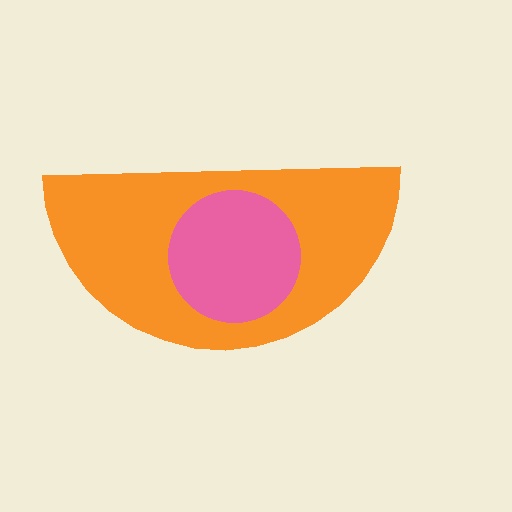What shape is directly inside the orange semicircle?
The pink circle.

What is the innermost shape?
The pink circle.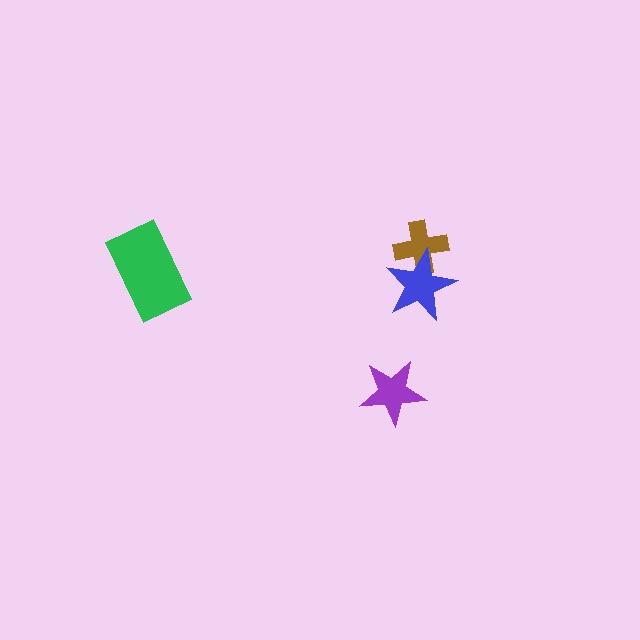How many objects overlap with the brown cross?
1 object overlaps with the brown cross.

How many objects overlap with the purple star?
0 objects overlap with the purple star.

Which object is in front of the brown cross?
The blue star is in front of the brown cross.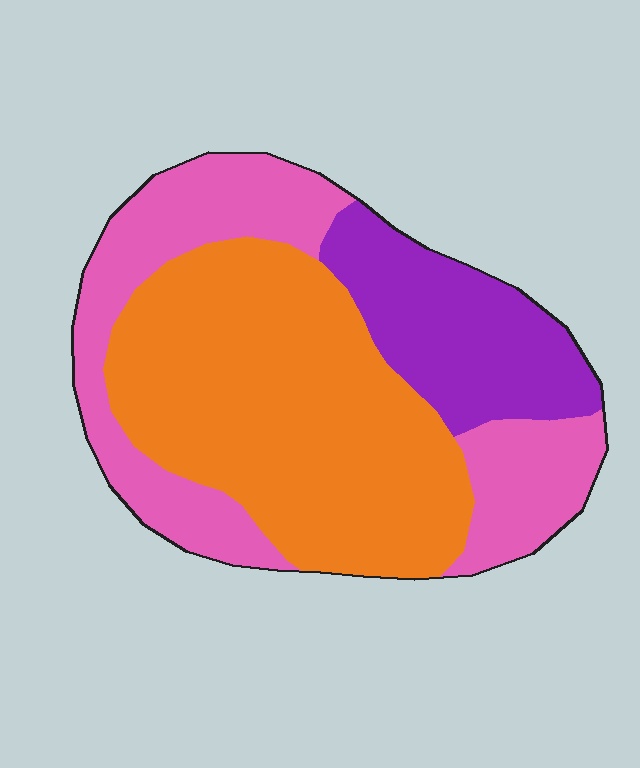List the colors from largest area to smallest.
From largest to smallest: orange, pink, purple.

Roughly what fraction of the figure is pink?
Pink takes up between a sixth and a third of the figure.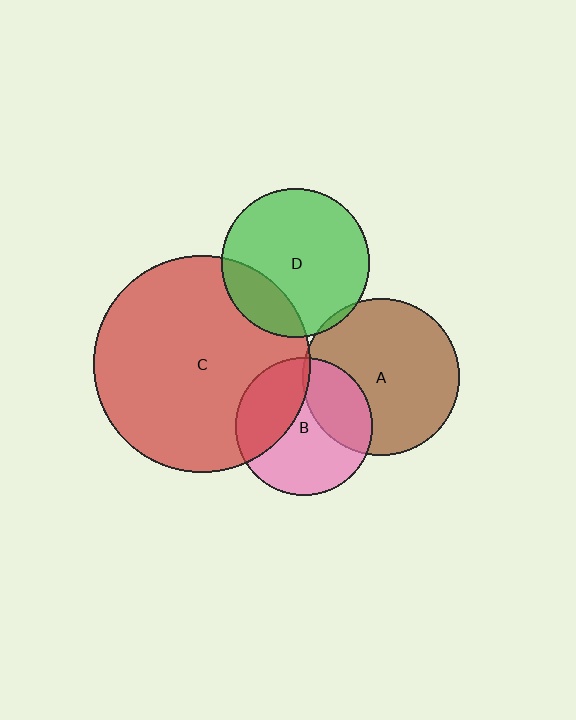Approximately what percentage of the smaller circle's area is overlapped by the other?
Approximately 35%.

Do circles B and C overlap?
Yes.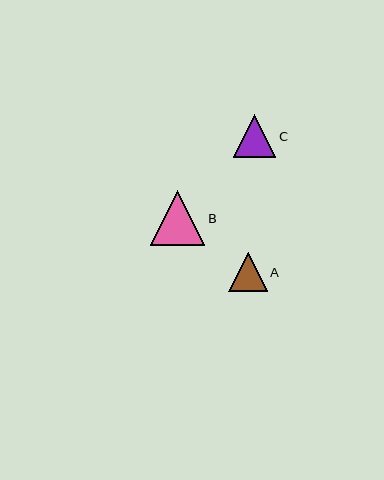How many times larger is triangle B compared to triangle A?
Triangle B is approximately 1.4 times the size of triangle A.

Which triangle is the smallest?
Triangle A is the smallest with a size of approximately 38 pixels.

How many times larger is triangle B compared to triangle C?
Triangle B is approximately 1.3 times the size of triangle C.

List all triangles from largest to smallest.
From largest to smallest: B, C, A.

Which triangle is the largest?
Triangle B is the largest with a size of approximately 55 pixels.